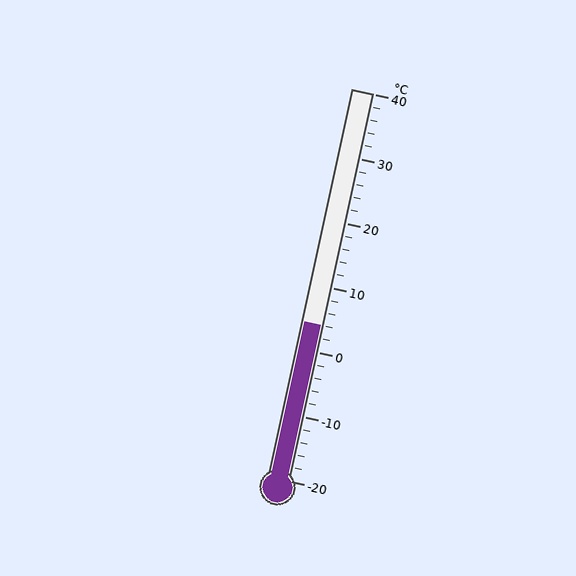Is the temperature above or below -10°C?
The temperature is above -10°C.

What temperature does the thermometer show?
The thermometer shows approximately 4°C.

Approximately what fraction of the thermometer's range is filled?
The thermometer is filled to approximately 40% of its range.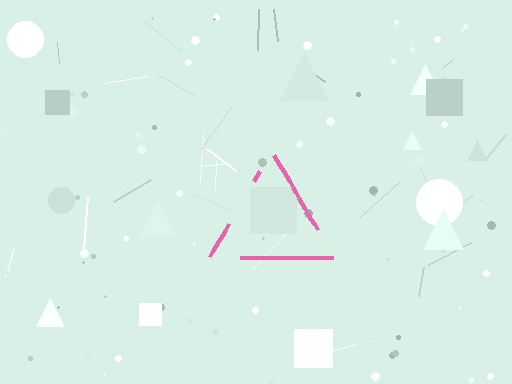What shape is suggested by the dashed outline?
The dashed outline suggests a triangle.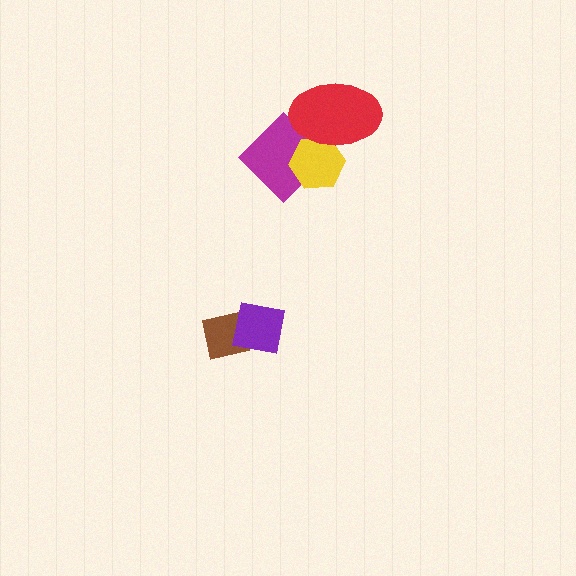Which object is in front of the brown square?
The purple square is in front of the brown square.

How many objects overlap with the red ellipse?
2 objects overlap with the red ellipse.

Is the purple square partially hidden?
No, no other shape covers it.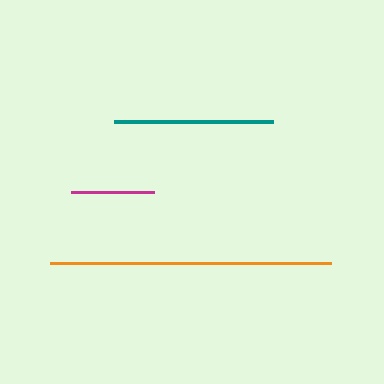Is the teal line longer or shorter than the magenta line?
The teal line is longer than the magenta line.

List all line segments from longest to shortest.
From longest to shortest: orange, teal, magenta.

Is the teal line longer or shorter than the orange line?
The orange line is longer than the teal line.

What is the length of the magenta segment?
The magenta segment is approximately 83 pixels long.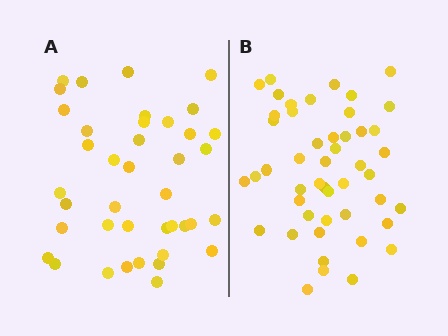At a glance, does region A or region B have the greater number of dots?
Region B (the right region) has more dots.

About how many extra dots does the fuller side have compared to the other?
Region B has roughly 8 or so more dots than region A.